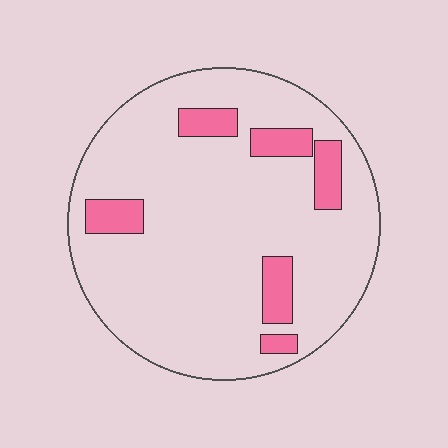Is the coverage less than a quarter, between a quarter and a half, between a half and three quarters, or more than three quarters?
Less than a quarter.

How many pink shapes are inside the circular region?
6.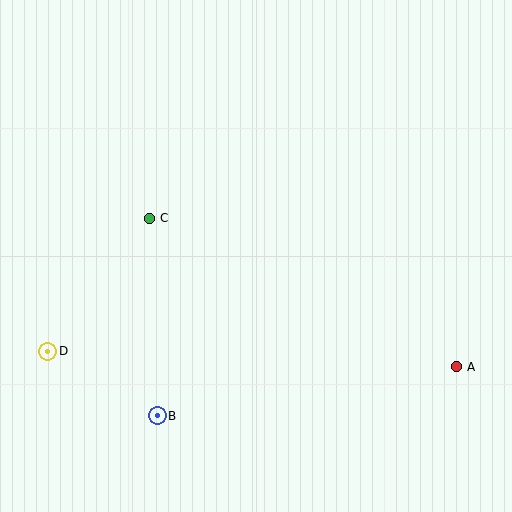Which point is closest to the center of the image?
Point C at (149, 218) is closest to the center.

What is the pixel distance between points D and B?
The distance between D and B is 127 pixels.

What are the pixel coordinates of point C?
Point C is at (149, 218).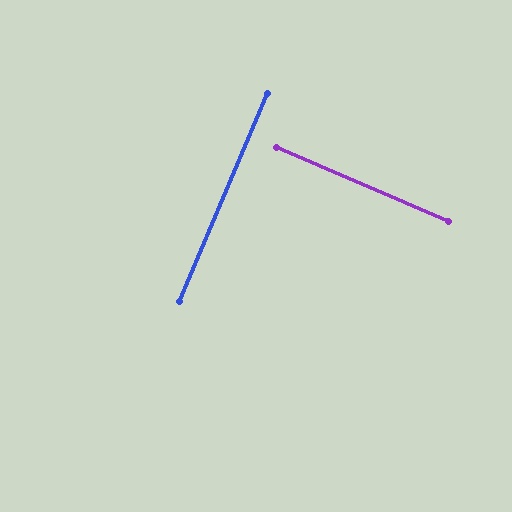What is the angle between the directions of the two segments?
Approximately 90 degrees.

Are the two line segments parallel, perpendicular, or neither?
Perpendicular — they meet at approximately 90°.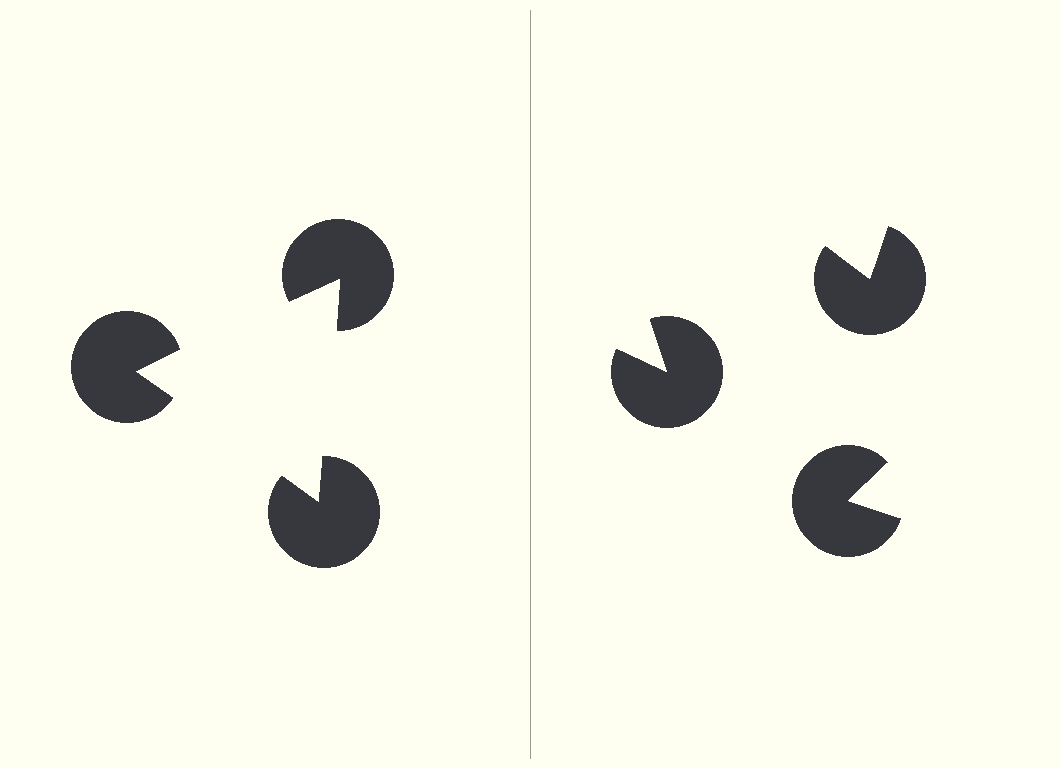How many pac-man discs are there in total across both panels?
6 — 3 on each side.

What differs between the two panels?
The pac-man discs are positioned identically on both sides; only the wedge orientations differ. On the left they align to a triangle; on the right they are misaligned.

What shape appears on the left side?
An illusory triangle.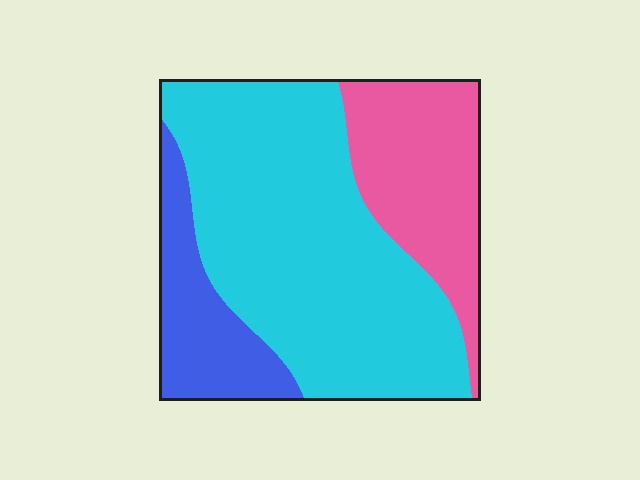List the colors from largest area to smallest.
From largest to smallest: cyan, pink, blue.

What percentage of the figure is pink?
Pink takes up less than a quarter of the figure.